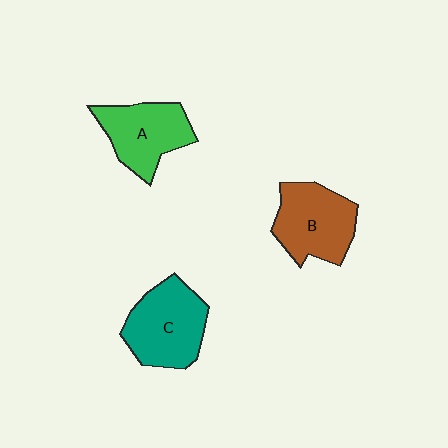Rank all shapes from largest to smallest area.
From largest to smallest: C (teal), B (brown), A (green).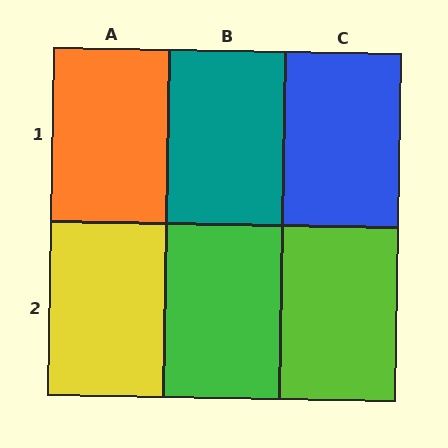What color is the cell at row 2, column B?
Green.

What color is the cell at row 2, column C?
Lime.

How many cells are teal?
1 cell is teal.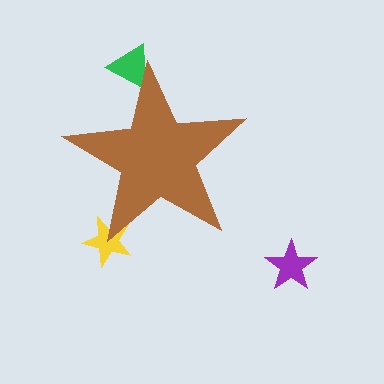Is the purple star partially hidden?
No, the purple star is fully visible.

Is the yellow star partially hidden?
Yes, the yellow star is partially hidden behind the brown star.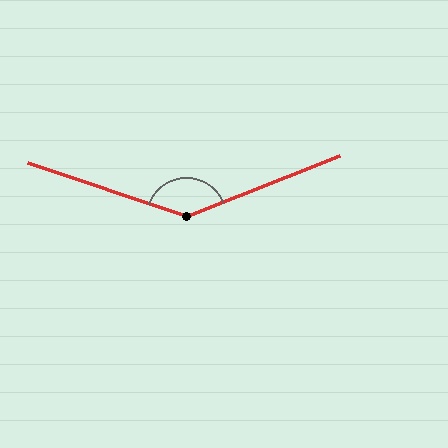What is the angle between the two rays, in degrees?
Approximately 140 degrees.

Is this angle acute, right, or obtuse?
It is obtuse.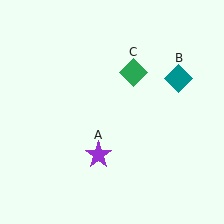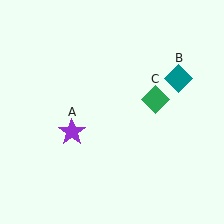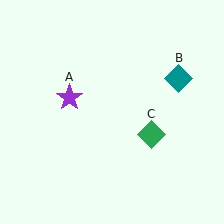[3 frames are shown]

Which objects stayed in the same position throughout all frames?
Teal diamond (object B) remained stationary.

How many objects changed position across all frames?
2 objects changed position: purple star (object A), green diamond (object C).